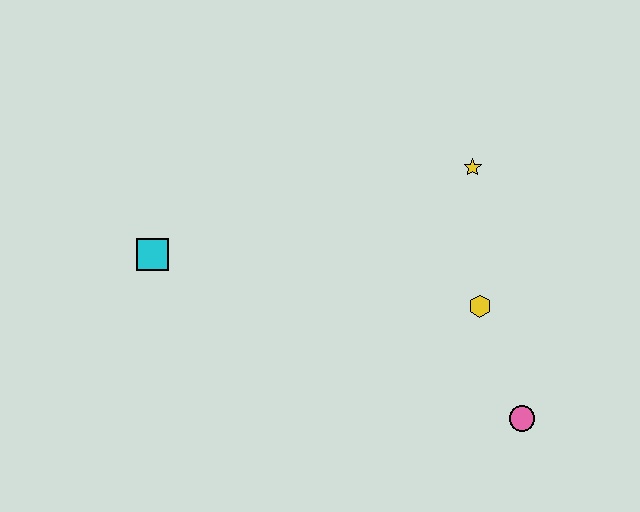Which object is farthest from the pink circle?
The cyan square is farthest from the pink circle.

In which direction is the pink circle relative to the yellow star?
The pink circle is below the yellow star.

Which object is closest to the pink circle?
The yellow hexagon is closest to the pink circle.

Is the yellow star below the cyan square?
No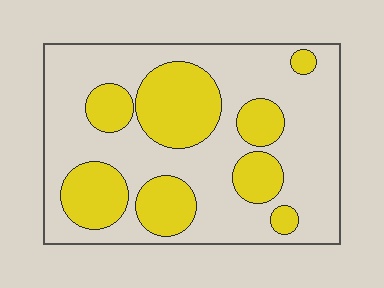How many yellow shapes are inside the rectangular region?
8.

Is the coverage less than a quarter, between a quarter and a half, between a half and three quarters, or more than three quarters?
Between a quarter and a half.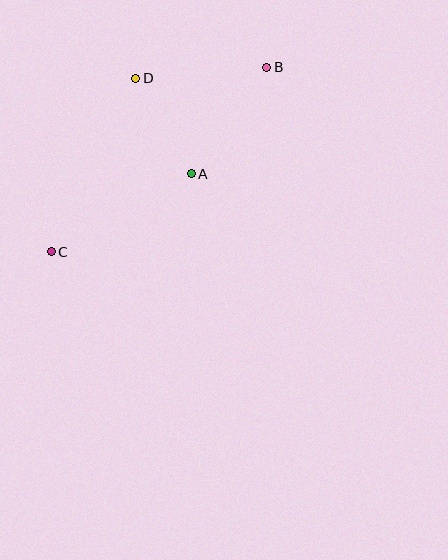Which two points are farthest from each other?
Points B and C are farthest from each other.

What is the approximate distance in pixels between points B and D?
The distance between B and D is approximately 131 pixels.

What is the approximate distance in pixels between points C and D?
The distance between C and D is approximately 193 pixels.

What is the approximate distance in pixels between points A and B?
The distance between A and B is approximately 131 pixels.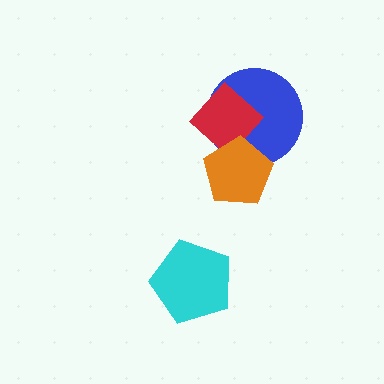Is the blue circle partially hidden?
Yes, it is partially covered by another shape.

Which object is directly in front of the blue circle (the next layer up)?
The red diamond is directly in front of the blue circle.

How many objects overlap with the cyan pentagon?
0 objects overlap with the cyan pentagon.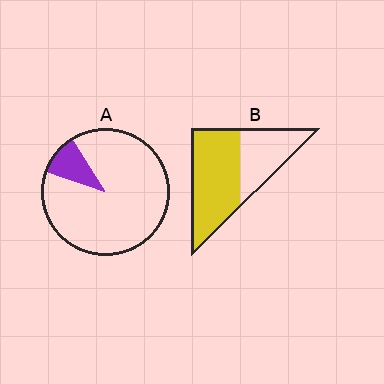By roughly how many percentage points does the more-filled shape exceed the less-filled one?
By roughly 50 percentage points (B over A).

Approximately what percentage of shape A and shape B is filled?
A is approximately 10% and B is approximately 60%.